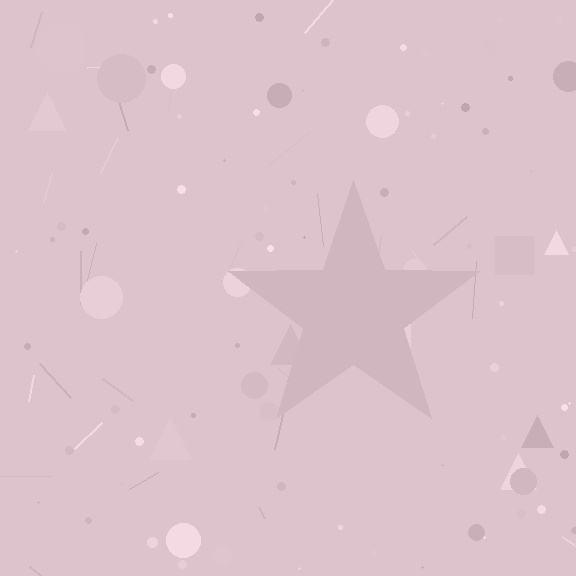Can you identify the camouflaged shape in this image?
The camouflaged shape is a star.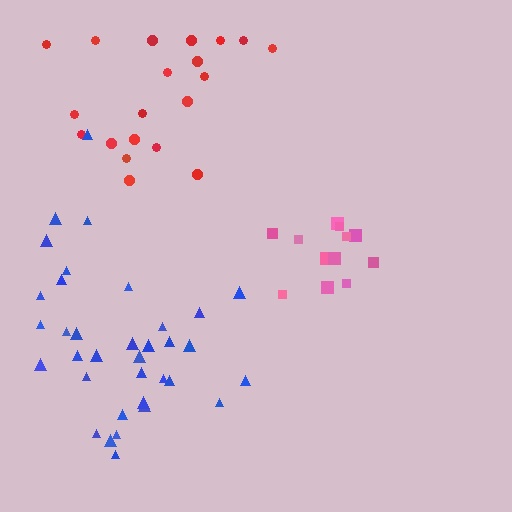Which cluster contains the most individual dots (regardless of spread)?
Blue (35).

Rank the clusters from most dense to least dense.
pink, blue, red.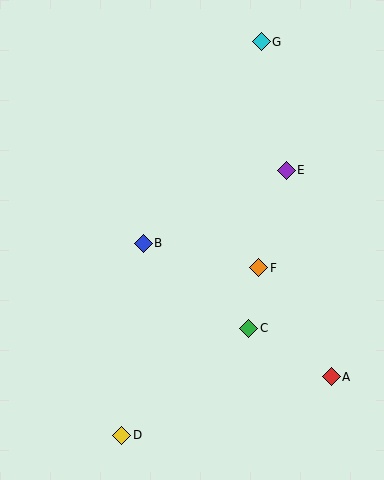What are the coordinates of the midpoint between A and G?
The midpoint between A and G is at (296, 209).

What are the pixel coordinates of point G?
Point G is at (261, 42).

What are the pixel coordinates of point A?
Point A is at (331, 377).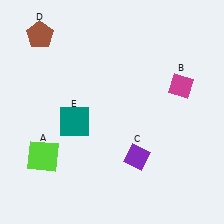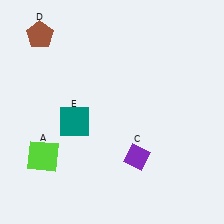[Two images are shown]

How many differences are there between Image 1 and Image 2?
There is 1 difference between the two images.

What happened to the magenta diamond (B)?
The magenta diamond (B) was removed in Image 2. It was in the top-right area of Image 1.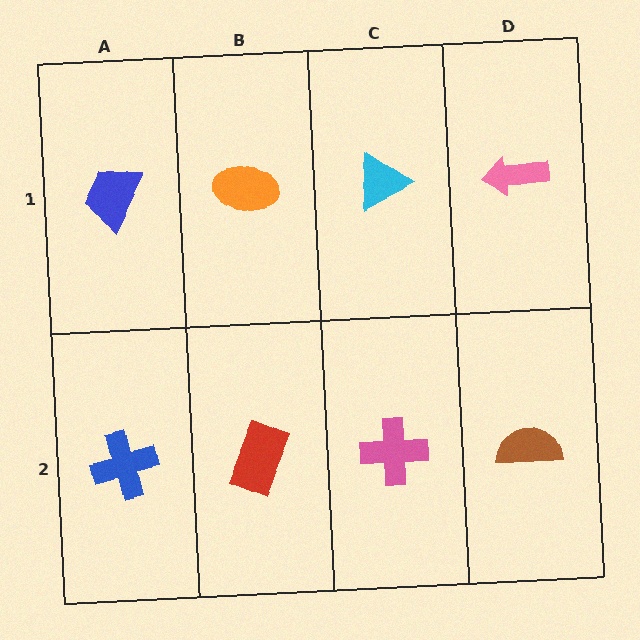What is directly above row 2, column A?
A blue trapezoid.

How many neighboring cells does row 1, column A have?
2.